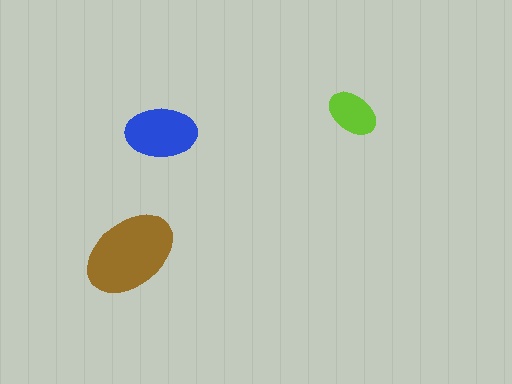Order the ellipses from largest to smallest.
the brown one, the blue one, the lime one.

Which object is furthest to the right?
The lime ellipse is rightmost.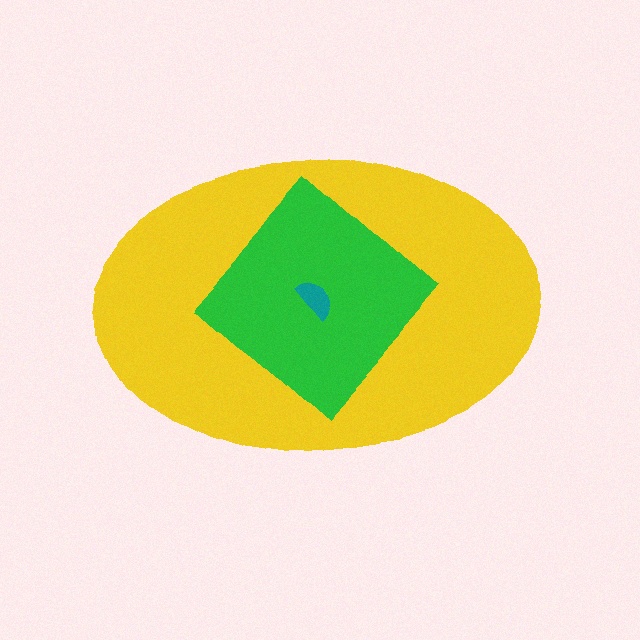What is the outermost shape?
The yellow ellipse.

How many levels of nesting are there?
3.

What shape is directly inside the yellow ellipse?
The green diamond.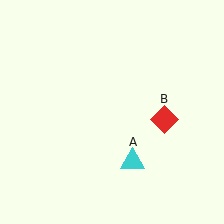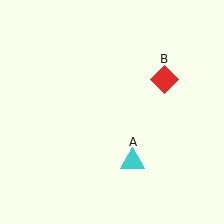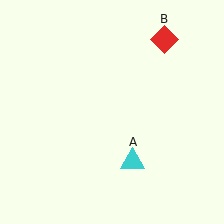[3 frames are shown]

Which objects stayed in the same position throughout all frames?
Cyan triangle (object A) remained stationary.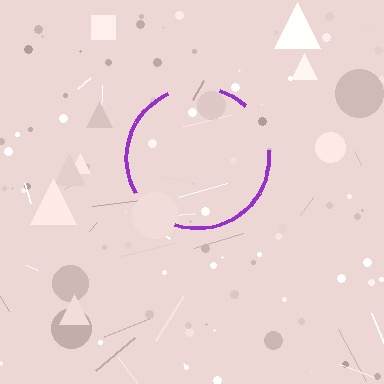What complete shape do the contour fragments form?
The contour fragments form a circle.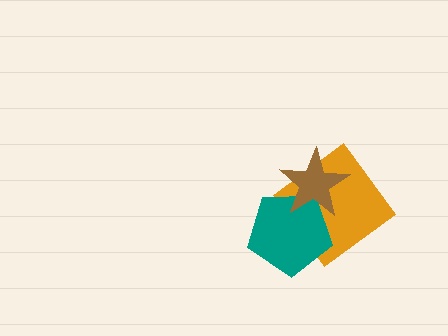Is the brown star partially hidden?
No, no other shape covers it.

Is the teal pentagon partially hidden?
Yes, it is partially covered by another shape.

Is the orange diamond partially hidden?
Yes, it is partially covered by another shape.